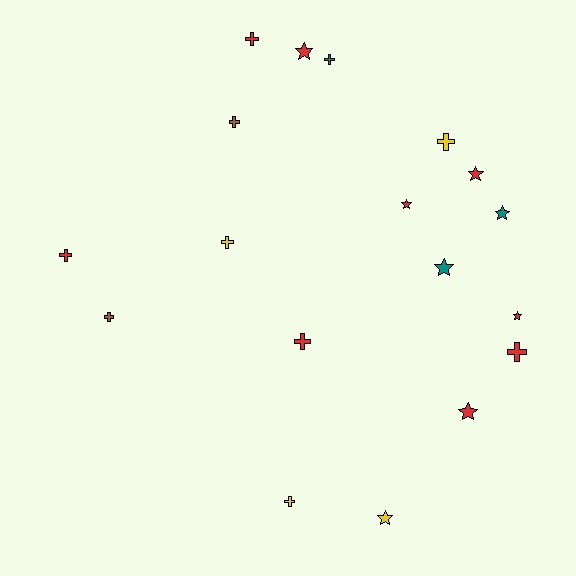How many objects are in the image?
There are 18 objects.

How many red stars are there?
There are 5 red stars.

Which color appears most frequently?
Red, with 9 objects.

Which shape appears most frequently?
Cross, with 10 objects.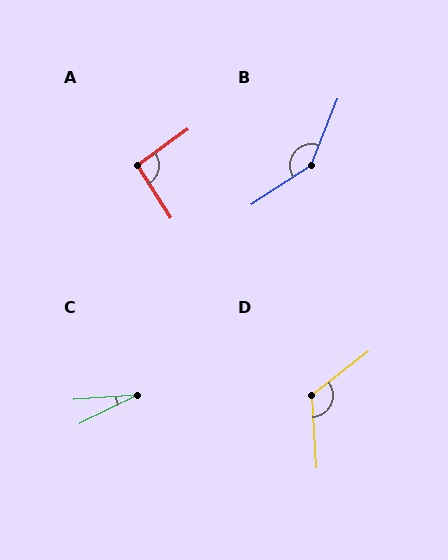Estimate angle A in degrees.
Approximately 93 degrees.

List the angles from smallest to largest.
C (23°), A (93°), D (124°), B (145°).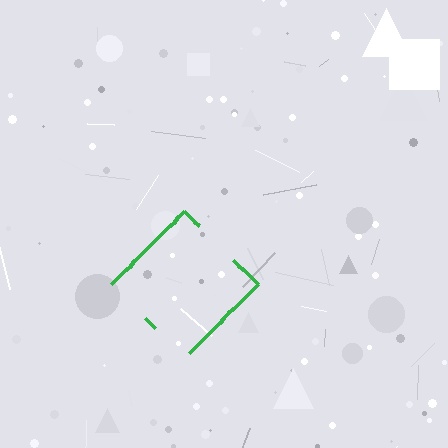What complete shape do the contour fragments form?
The contour fragments form a diamond.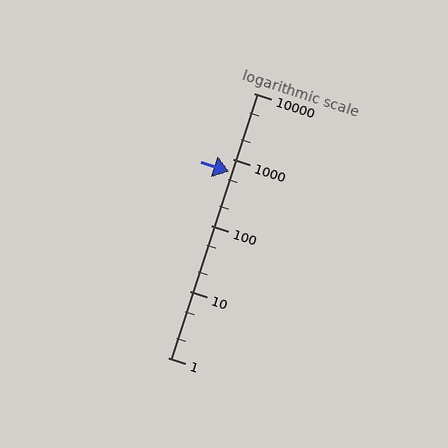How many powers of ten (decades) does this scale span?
The scale spans 4 decades, from 1 to 10000.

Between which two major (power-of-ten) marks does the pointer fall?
The pointer is between 100 and 1000.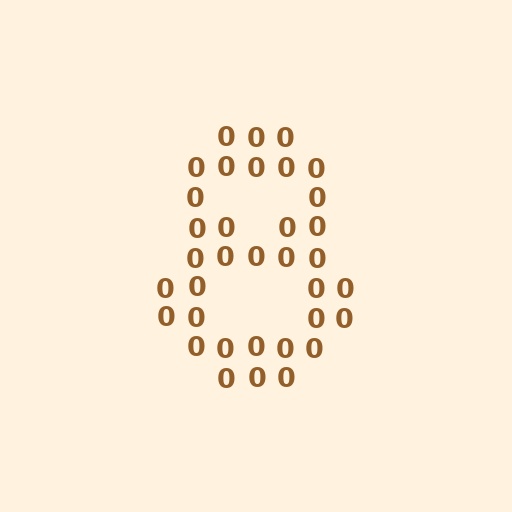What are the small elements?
The small elements are digit 0's.